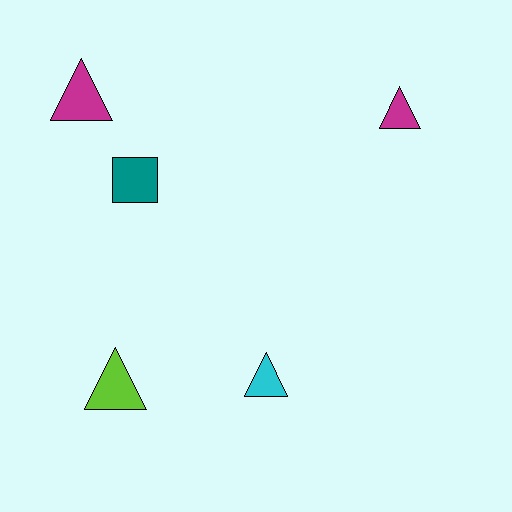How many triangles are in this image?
There are 4 triangles.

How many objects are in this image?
There are 5 objects.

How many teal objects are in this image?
There is 1 teal object.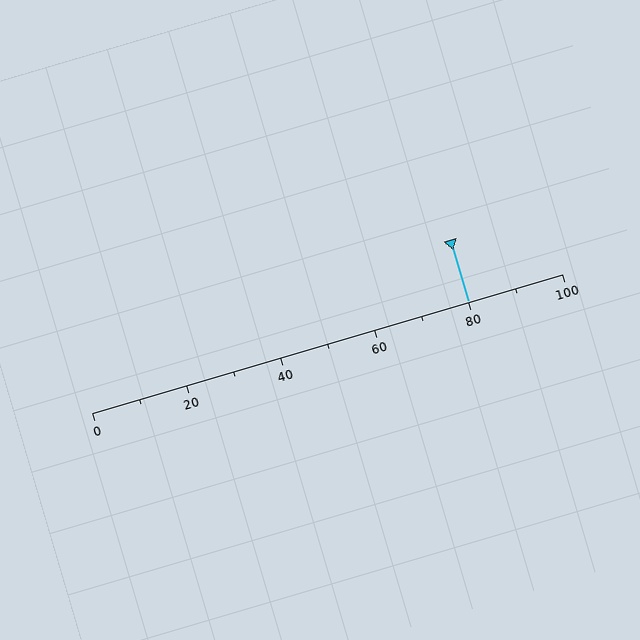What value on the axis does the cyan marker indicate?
The marker indicates approximately 80.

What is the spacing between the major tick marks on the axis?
The major ticks are spaced 20 apart.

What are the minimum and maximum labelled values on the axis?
The axis runs from 0 to 100.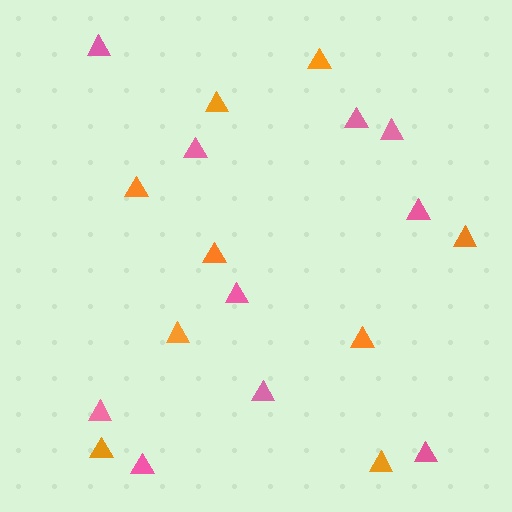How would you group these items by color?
There are 2 groups: one group of pink triangles (10) and one group of orange triangles (9).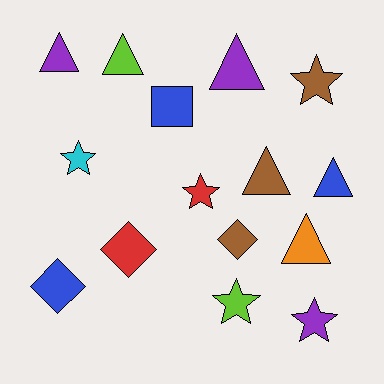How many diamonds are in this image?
There are 3 diamonds.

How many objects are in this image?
There are 15 objects.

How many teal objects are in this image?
There are no teal objects.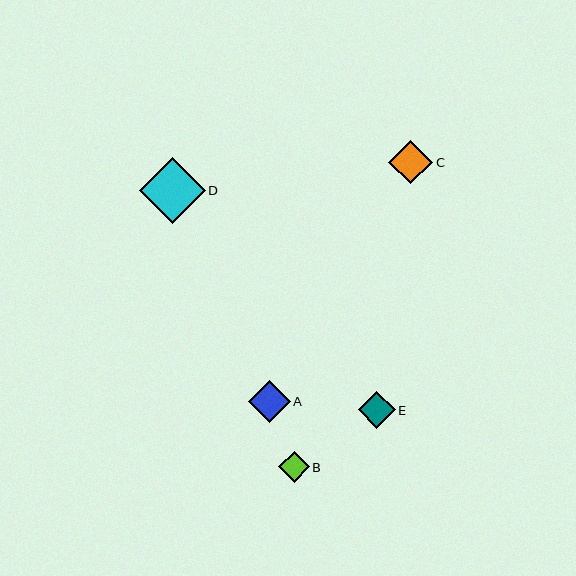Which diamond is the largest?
Diamond D is the largest with a size of approximately 66 pixels.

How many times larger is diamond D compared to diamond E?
Diamond D is approximately 1.8 times the size of diamond E.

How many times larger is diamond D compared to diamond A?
Diamond D is approximately 1.6 times the size of diamond A.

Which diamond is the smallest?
Diamond B is the smallest with a size of approximately 31 pixels.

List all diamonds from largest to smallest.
From largest to smallest: D, C, A, E, B.